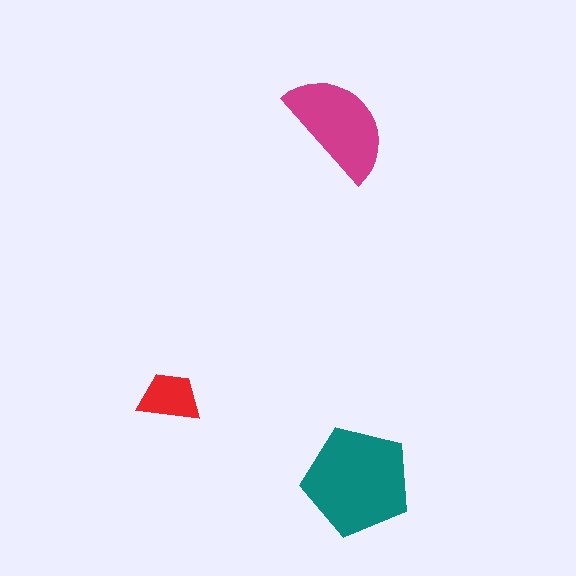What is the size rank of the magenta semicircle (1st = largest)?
2nd.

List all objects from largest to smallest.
The teal pentagon, the magenta semicircle, the red trapezoid.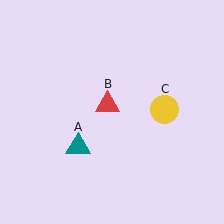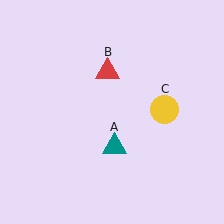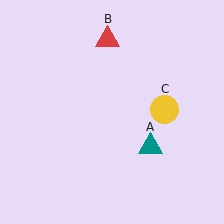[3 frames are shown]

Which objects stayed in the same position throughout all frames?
Yellow circle (object C) remained stationary.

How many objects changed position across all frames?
2 objects changed position: teal triangle (object A), red triangle (object B).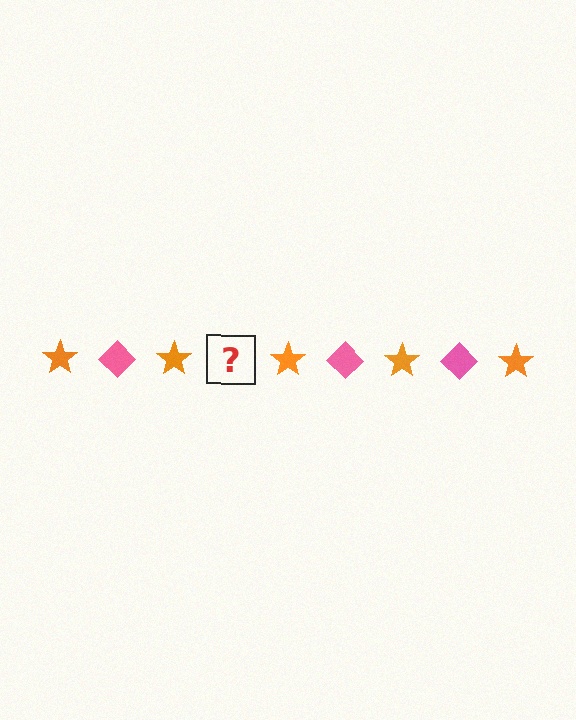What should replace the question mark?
The question mark should be replaced with a pink diamond.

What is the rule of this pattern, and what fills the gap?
The rule is that the pattern alternates between orange star and pink diamond. The gap should be filled with a pink diamond.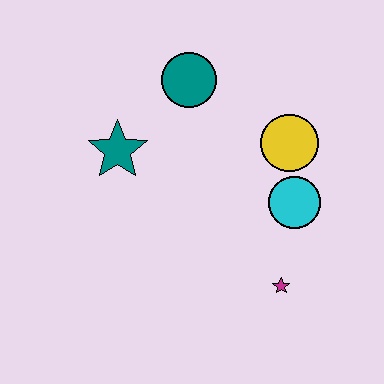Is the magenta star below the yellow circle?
Yes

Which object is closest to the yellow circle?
The cyan circle is closest to the yellow circle.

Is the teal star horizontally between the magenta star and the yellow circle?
No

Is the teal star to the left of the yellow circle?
Yes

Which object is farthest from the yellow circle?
The teal star is farthest from the yellow circle.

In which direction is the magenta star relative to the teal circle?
The magenta star is below the teal circle.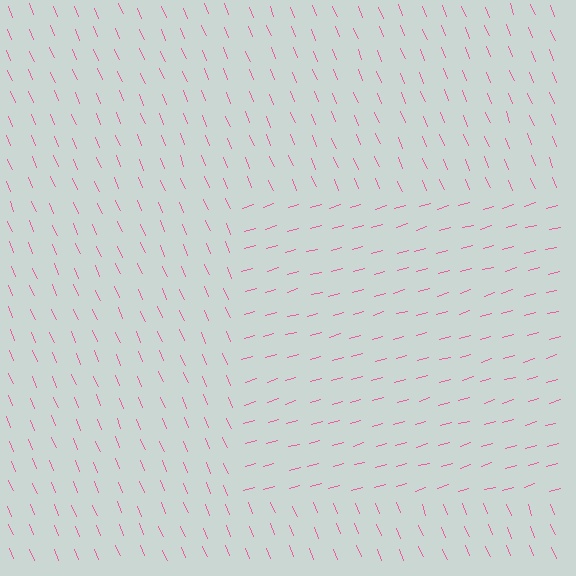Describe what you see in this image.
The image is filled with small pink line segments. A rectangle region in the image has lines oriented differently from the surrounding lines, creating a visible texture boundary.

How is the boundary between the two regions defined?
The boundary is defined purely by a change in line orientation (approximately 84 degrees difference). All lines are the same color and thickness.